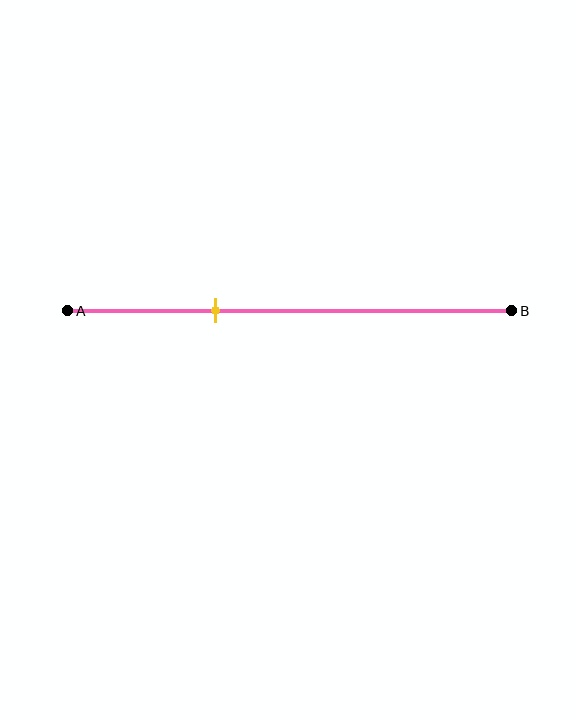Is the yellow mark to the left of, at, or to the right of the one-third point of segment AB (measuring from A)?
The yellow mark is approximately at the one-third point of segment AB.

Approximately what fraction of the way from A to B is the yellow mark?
The yellow mark is approximately 35% of the way from A to B.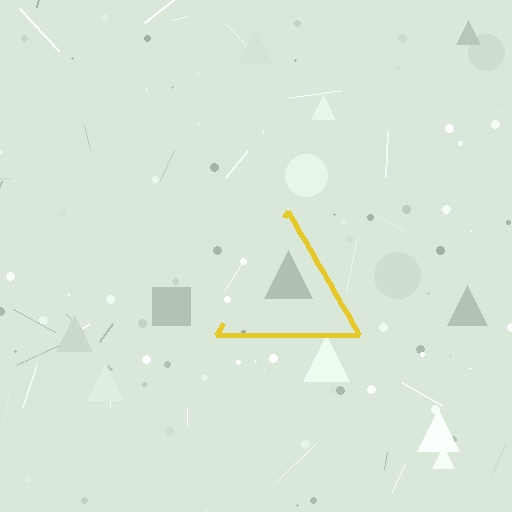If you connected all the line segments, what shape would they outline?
They would outline a triangle.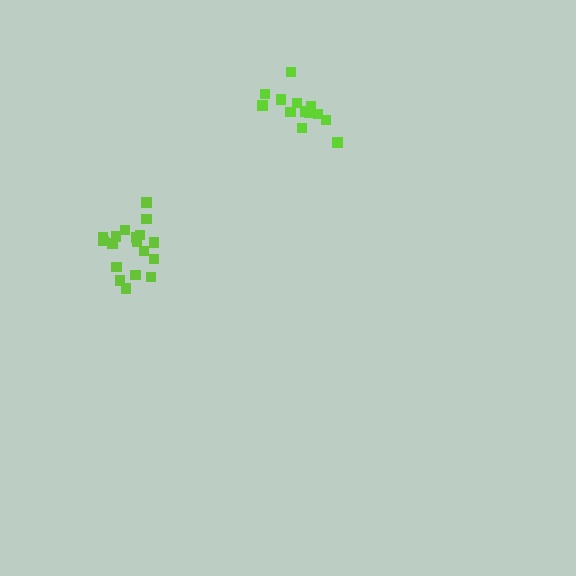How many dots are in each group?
Group 1: 13 dots, Group 2: 18 dots (31 total).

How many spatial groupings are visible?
There are 2 spatial groupings.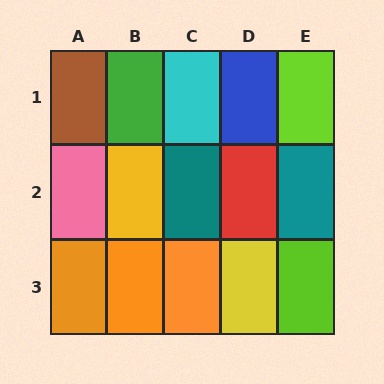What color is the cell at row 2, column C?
Teal.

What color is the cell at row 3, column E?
Lime.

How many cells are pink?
1 cell is pink.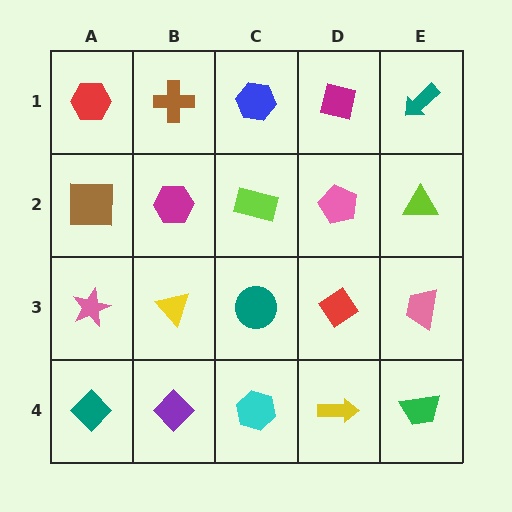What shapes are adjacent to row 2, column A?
A red hexagon (row 1, column A), a pink star (row 3, column A), a magenta hexagon (row 2, column B).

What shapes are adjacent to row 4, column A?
A pink star (row 3, column A), a purple diamond (row 4, column B).